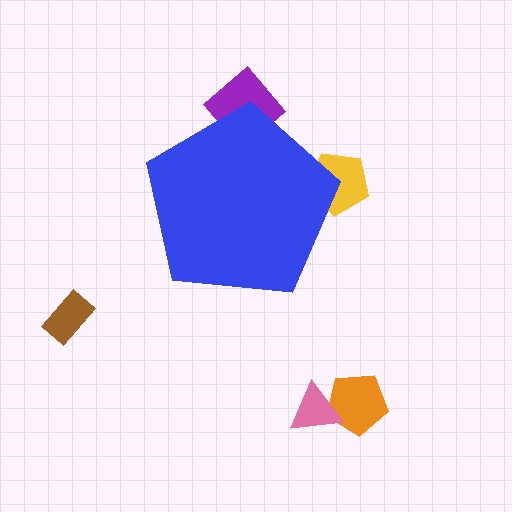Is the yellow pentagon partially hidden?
Yes, the yellow pentagon is partially hidden behind the blue pentagon.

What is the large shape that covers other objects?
A blue pentagon.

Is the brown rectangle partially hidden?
No, the brown rectangle is fully visible.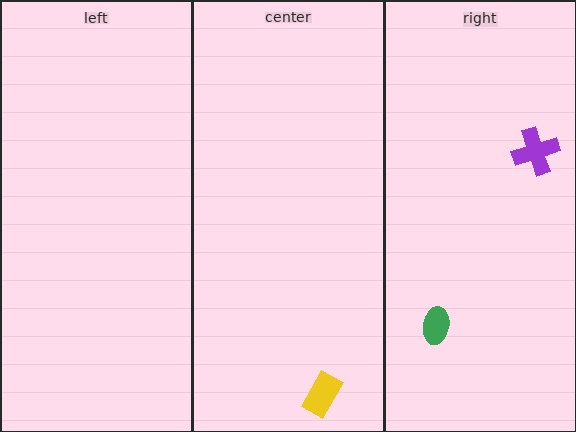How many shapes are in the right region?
2.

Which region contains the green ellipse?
The right region.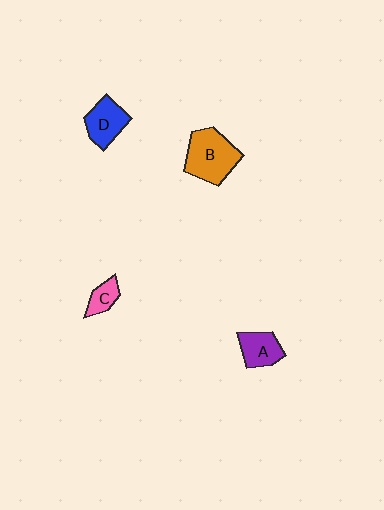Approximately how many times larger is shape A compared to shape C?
Approximately 1.5 times.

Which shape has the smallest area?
Shape C (pink).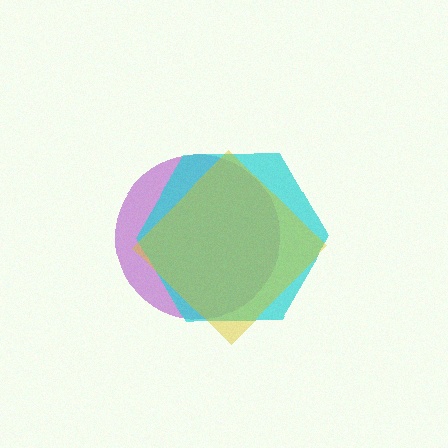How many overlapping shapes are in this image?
There are 3 overlapping shapes in the image.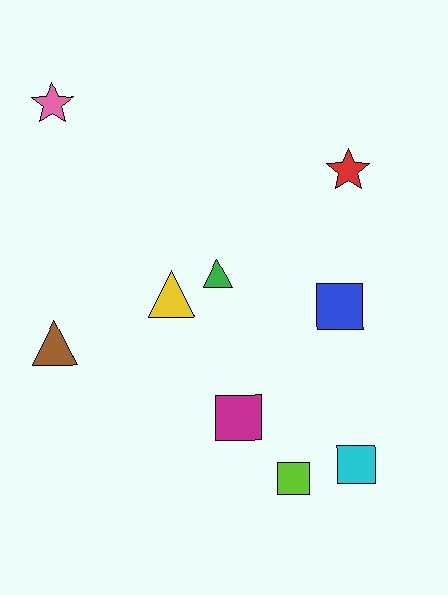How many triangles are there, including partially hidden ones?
There are 3 triangles.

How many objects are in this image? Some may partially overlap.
There are 9 objects.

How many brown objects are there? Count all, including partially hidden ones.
There is 1 brown object.